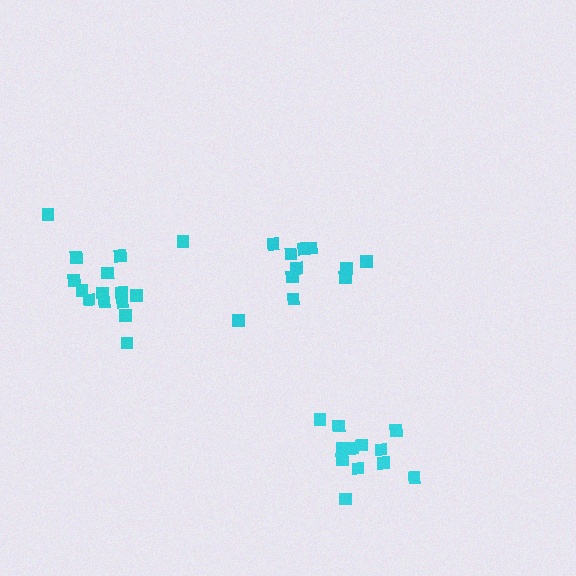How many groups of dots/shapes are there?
There are 3 groups.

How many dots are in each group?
Group 1: 11 dots, Group 2: 12 dots, Group 3: 15 dots (38 total).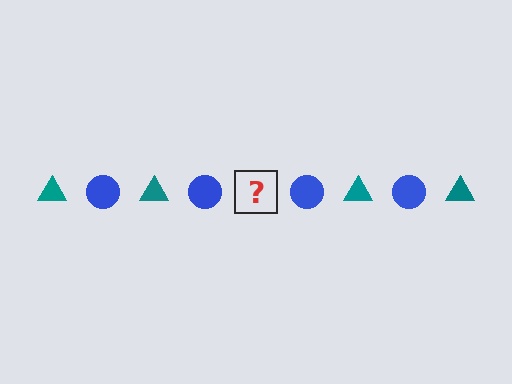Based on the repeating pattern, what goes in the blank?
The blank should be a teal triangle.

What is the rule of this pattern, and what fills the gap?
The rule is that the pattern alternates between teal triangle and blue circle. The gap should be filled with a teal triangle.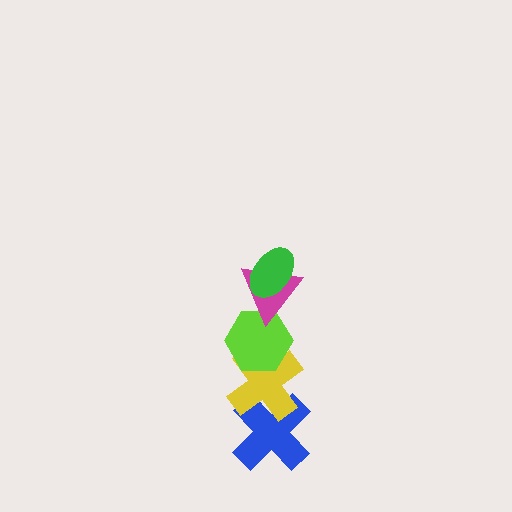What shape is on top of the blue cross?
The yellow cross is on top of the blue cross.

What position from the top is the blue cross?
The blue cross is 5th from the top.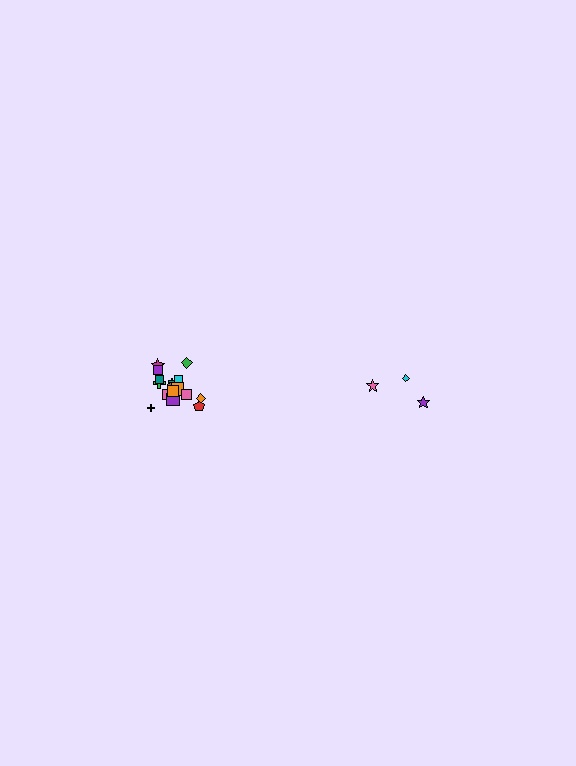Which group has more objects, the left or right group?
The left group.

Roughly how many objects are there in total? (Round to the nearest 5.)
Roughly 20 objects in total.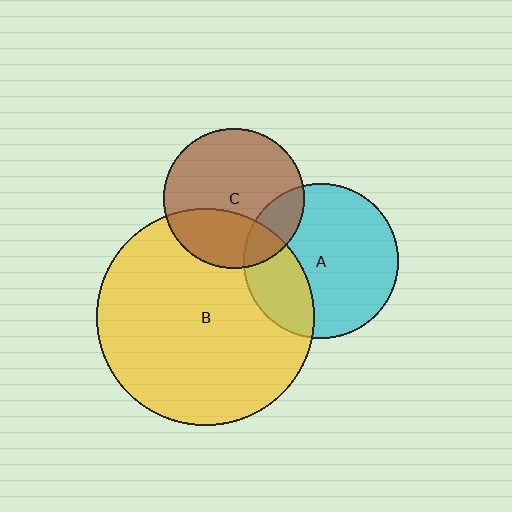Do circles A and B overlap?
Yes.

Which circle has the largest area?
Circle B (yellow).